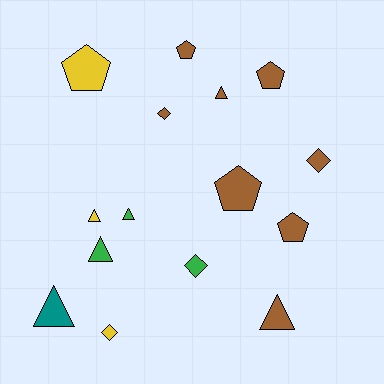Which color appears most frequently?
Brown, with 8 objects.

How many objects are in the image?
There are 15 objects.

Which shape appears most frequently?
Triangle, with 6 objects.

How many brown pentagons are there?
There are 4 brown pentagons.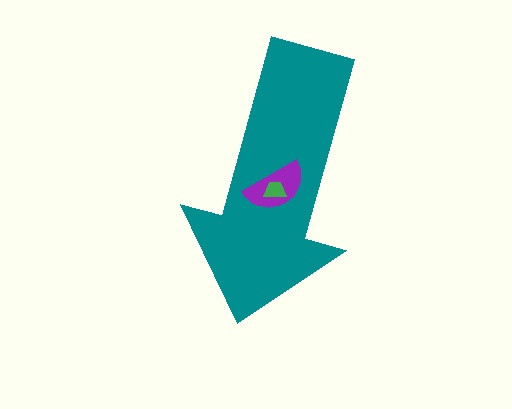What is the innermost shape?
The green trapezoid.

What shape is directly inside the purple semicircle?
The green trapezoid.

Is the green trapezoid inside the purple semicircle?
Yes.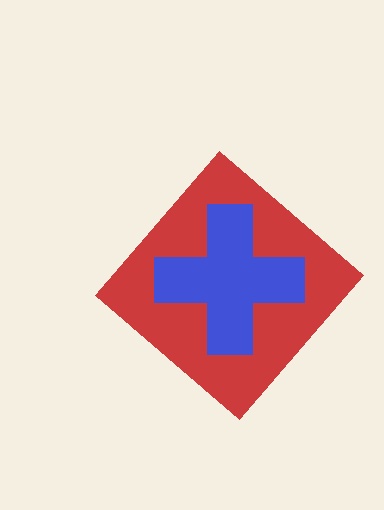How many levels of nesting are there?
2.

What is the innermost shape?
The blue cross.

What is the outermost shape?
The red diamond.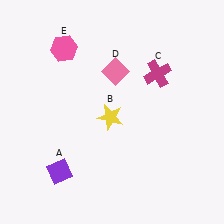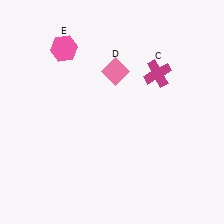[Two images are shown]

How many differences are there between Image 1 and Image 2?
There are 2 differences between the two images.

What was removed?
The yellow star (B), the purple diamond (A) were removed in Image 2.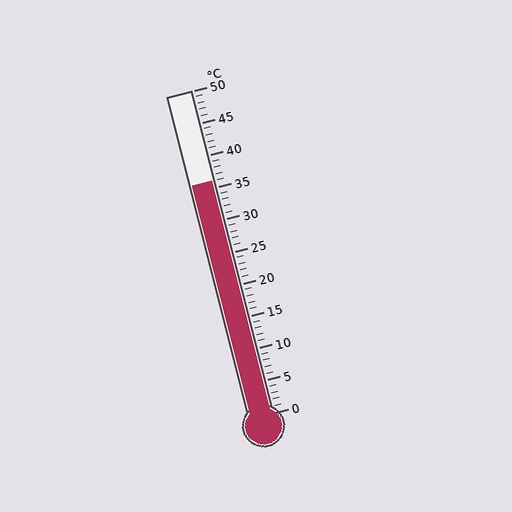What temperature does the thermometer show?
The thermometer shows approximately 36°C.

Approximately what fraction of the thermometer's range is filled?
The thermometer is filled to approximately 70% of its range.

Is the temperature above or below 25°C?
The temperature is above 25°C.